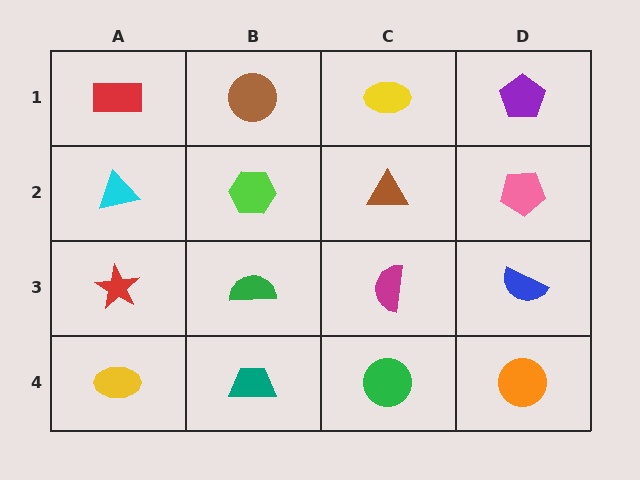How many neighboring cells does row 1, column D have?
2.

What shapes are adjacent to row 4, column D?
A blue semicircle (row 3, column D), a green circle (row 4, column C).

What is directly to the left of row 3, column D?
A magenta semicircle.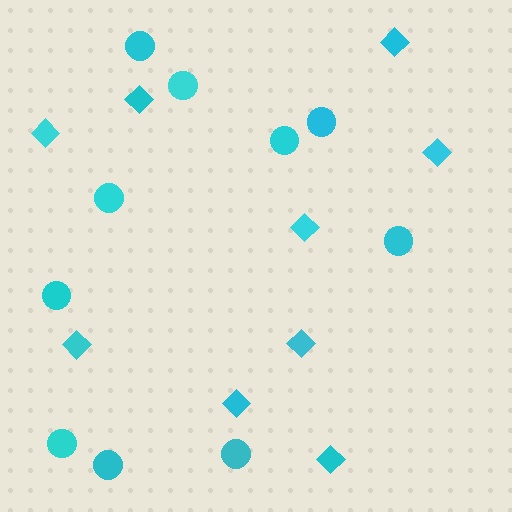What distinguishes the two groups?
There are 2 groups: one group of circles (10) and one group of diamonds (9).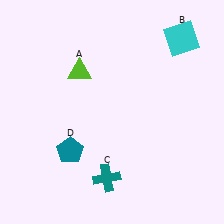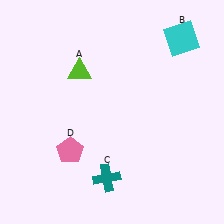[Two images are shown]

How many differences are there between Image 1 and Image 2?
There is 1 difference between the two images.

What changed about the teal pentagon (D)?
In Image 1, D is teal. In Image 2, it changed to pink.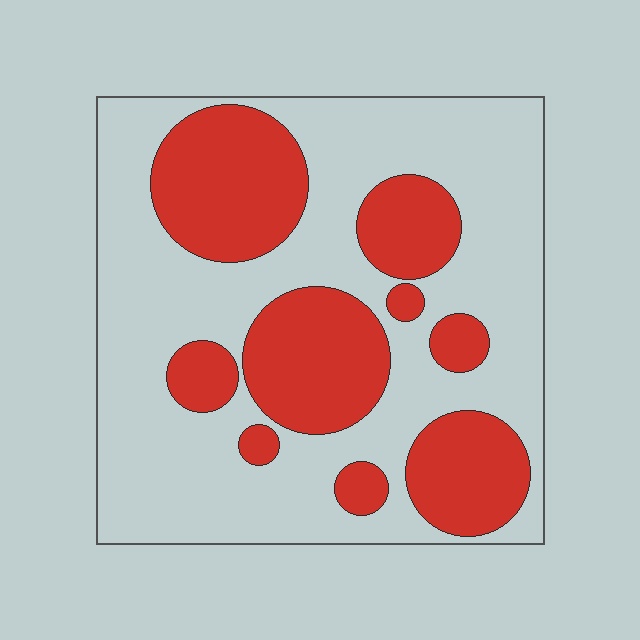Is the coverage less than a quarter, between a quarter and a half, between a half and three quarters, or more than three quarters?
Between a quarter and a half.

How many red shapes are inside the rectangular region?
9.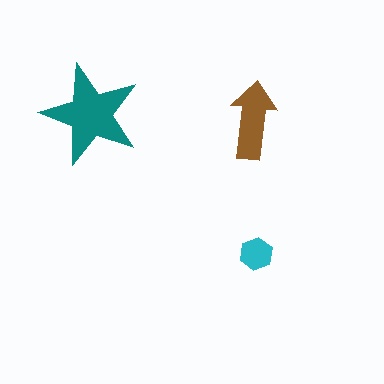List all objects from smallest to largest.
The cyan hexagon, the brown arrow, the teal star.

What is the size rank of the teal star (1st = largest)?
1st.